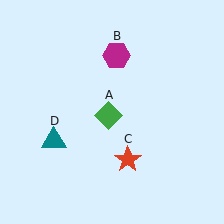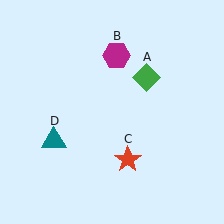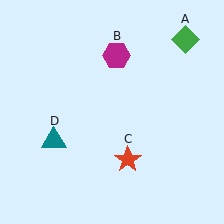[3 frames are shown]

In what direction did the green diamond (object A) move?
The green diamond (object A) moved up and to the right.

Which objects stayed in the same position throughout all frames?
Magenta hexagon (object B) and red star (object C) and teal triangle (object D) remained stationary.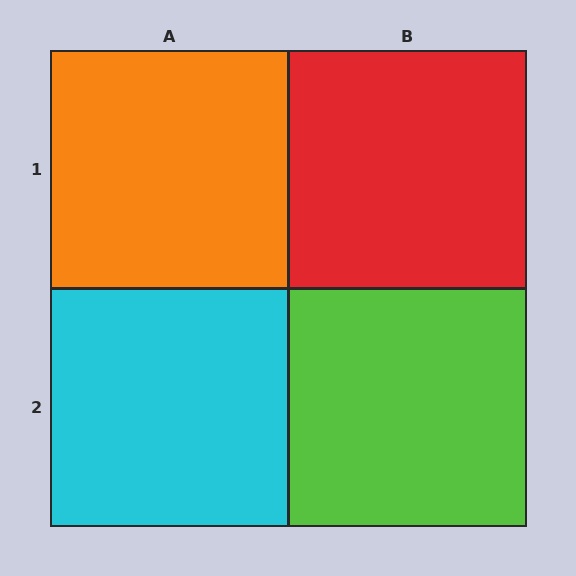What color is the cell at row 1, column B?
Red.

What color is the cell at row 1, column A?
Orange.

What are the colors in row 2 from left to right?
Cyan, lime.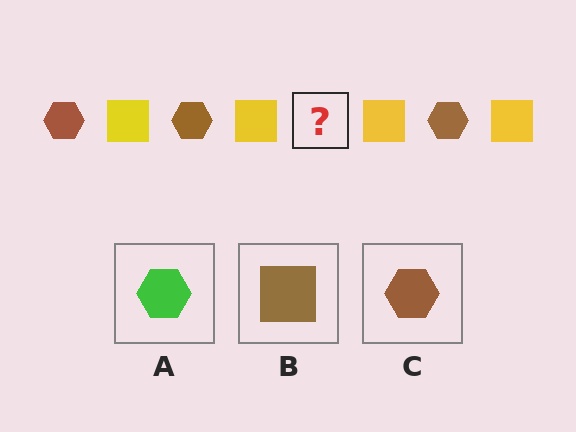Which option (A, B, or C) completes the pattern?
C.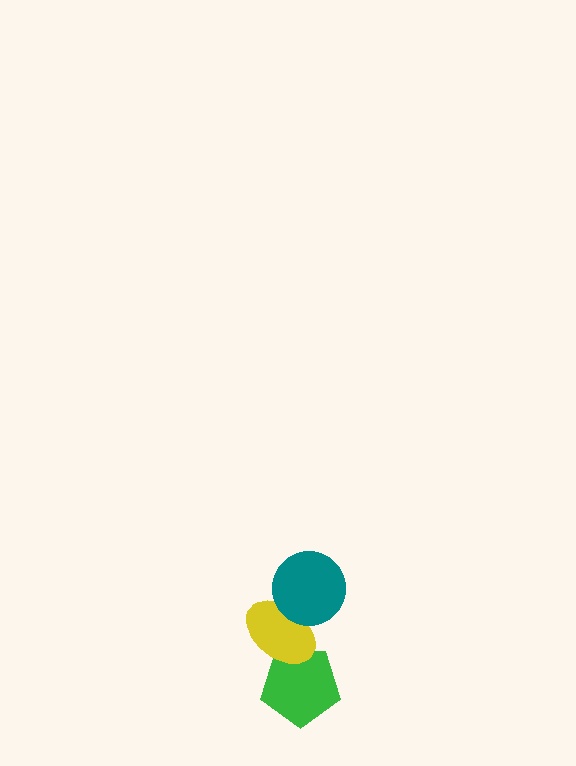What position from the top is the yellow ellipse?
The yellow ellipse is 2nd from the top.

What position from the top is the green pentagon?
The green pentagon is 3rd from the top.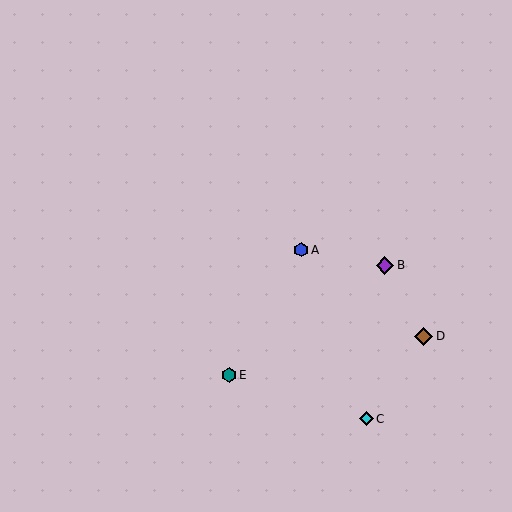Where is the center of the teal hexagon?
The center of the teal hexagon is at (229, 375).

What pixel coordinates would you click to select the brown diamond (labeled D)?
Click at (424, 336) to select the brown diamond D.